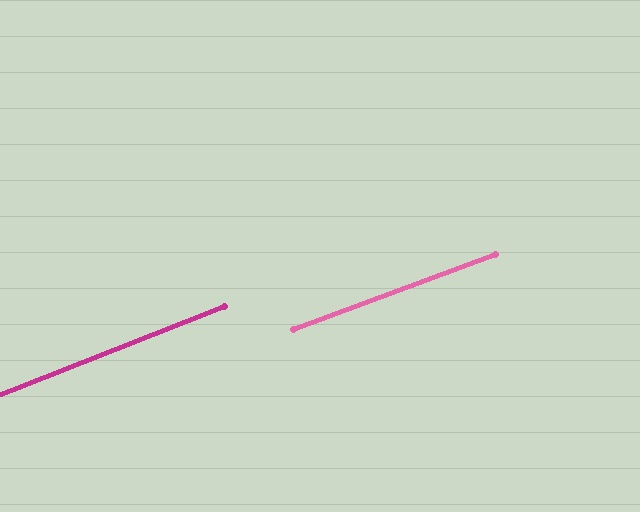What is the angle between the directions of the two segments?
Approximately 1 degree.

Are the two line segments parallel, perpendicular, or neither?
Parallel — their directions differ by only 0.9°.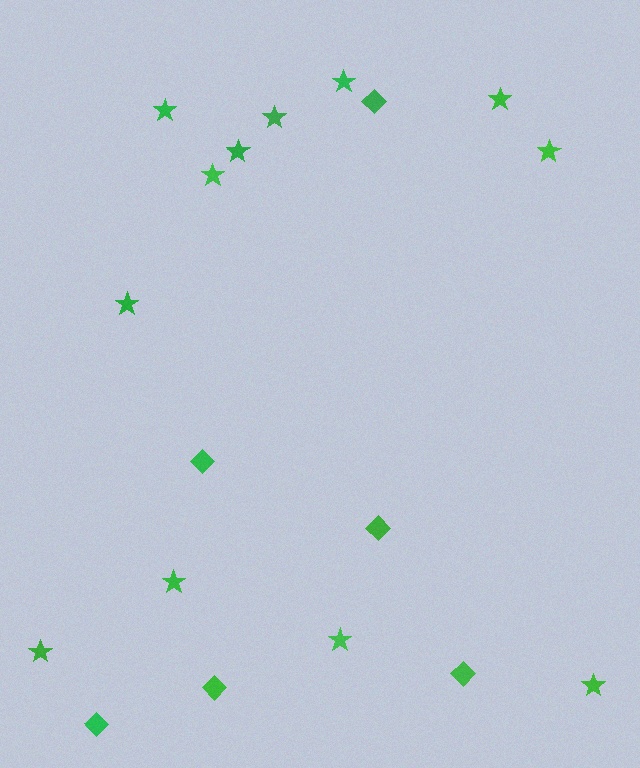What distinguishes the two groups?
There are 2 groups: one group of stars (12) and one group of diamonds (6).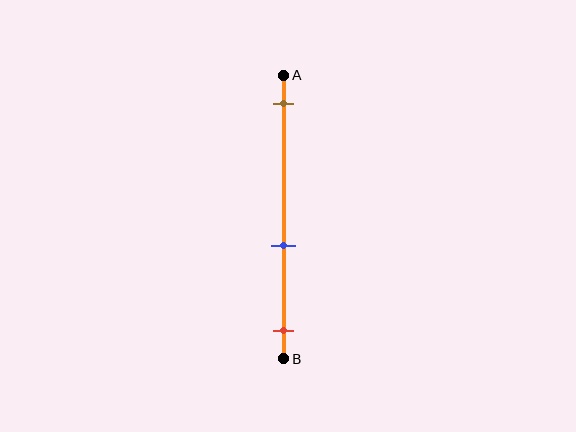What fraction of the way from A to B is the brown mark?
The brown mark is approximately 10% (0.1) of the way from A to B.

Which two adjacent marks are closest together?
The blue and red marks are the closest adjacent pair.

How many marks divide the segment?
There are 3 marks dividing the segment.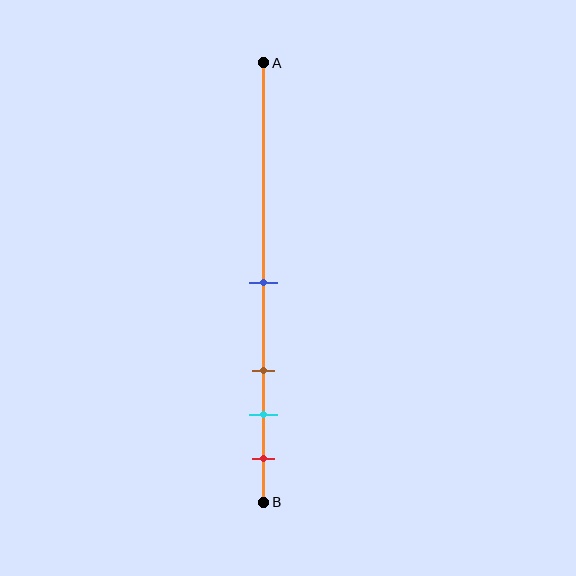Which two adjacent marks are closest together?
The cyan and red marks are the closest adjacent pair.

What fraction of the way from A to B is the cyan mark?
The cyan mark is approximately 80% (0.8) of the way from A to B.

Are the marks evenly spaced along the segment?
No, the marks are not evenly spaced.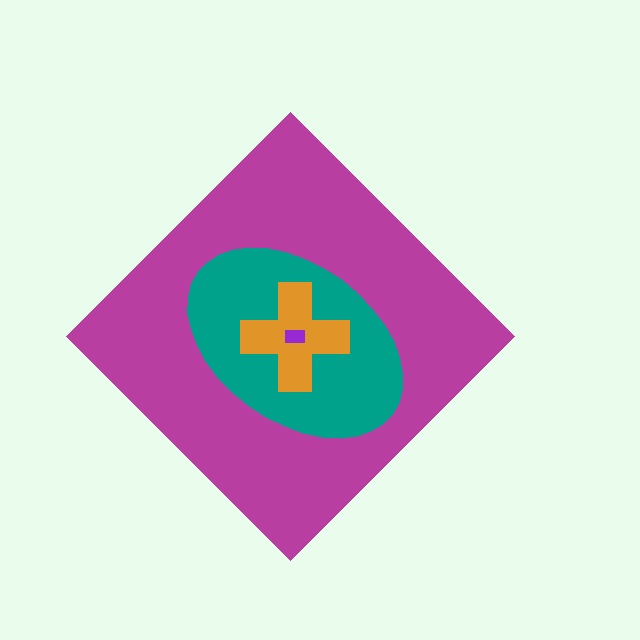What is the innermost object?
The purple rectangle.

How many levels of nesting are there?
4.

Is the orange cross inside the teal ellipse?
Yes.